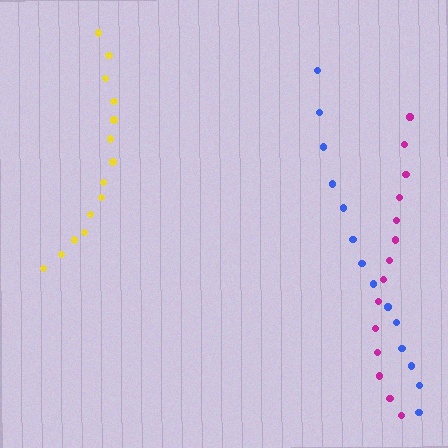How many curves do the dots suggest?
There are 3 distinct paths.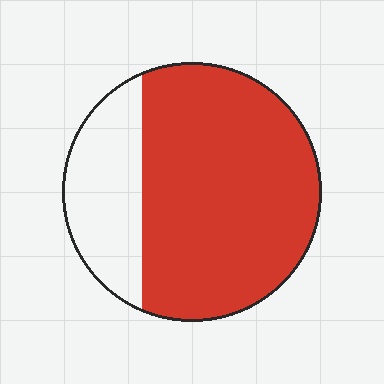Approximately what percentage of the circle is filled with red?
Approximately 75%.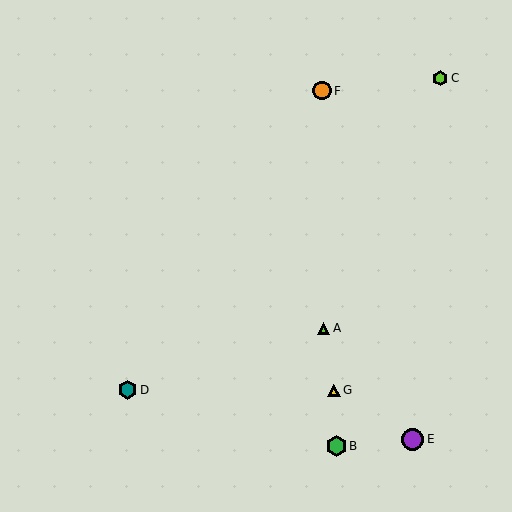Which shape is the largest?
The purple circle (labeled E) is the largest.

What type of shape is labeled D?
Shape D is a teal hexagon.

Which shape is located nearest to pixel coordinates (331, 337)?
The lime triangle (labeled A) at (323, 328) is nearest to that location.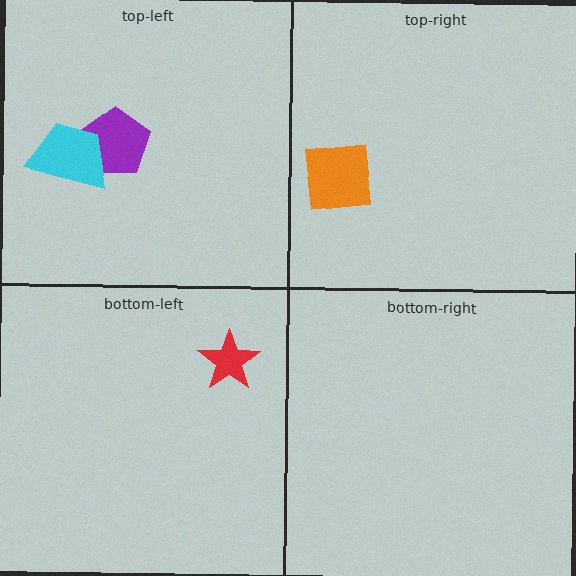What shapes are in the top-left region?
The purple pentagon, the cyan trapezoid.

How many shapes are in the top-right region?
1.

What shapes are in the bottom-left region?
The red star.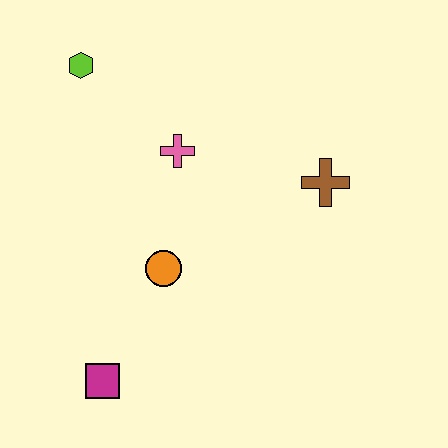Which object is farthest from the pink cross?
The magenta square is farthest from the pink cross.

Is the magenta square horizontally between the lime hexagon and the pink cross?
Yes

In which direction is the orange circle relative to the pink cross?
The orange circle is below the pink cross.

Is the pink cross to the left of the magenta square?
No